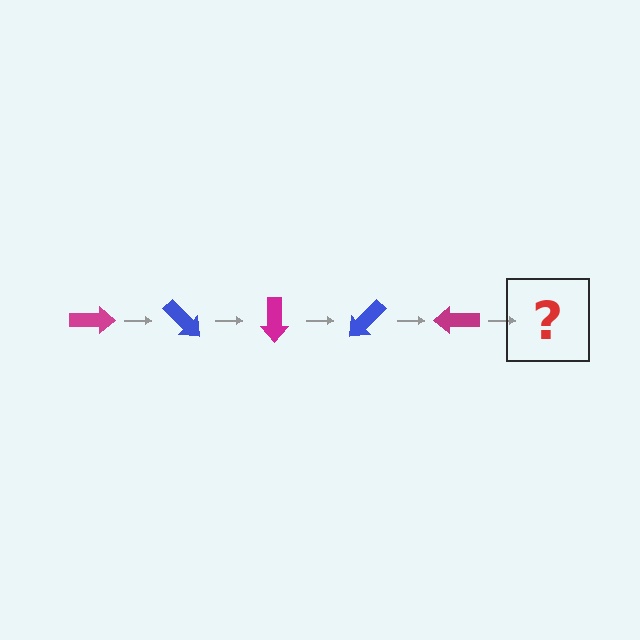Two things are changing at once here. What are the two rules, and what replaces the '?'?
The two rules are that it rotates 45 degrees each step and the color cycles through magenta and blue. The '?' should be a blue arrow, rotated 225 degrees from the start.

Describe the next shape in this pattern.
It should be a blue arrow, rotated 225 degrees from the start.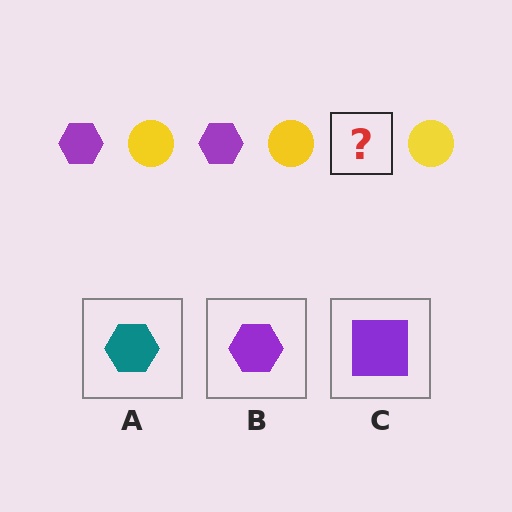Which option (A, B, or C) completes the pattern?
B.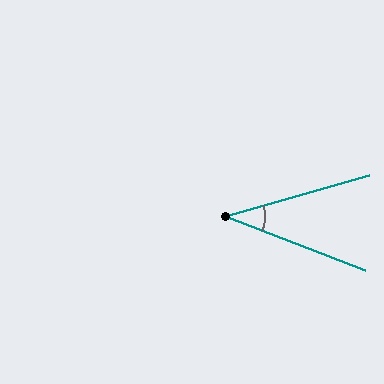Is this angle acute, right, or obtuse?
It is acute.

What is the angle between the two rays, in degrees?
Approximately 37 degrees.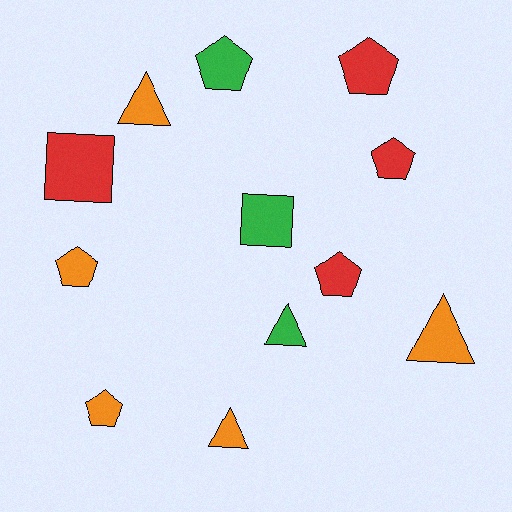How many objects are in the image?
There are 12 objects.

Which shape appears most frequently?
Pentagon, with 6 objects.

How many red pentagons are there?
There are 3 red pentagons.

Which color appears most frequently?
Orange, with 5 objects.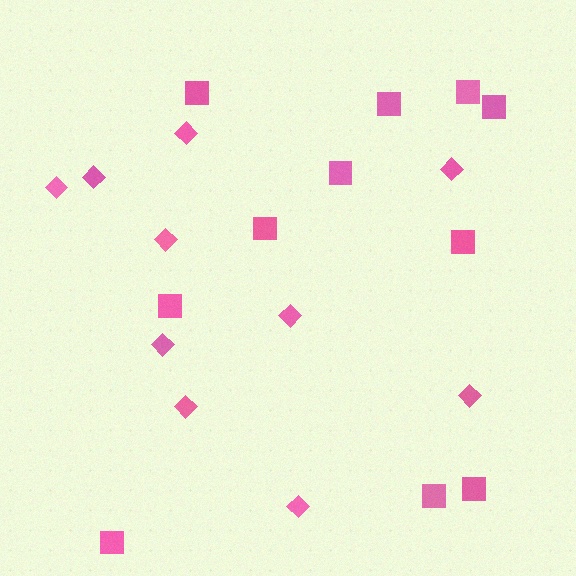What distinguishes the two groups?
There are 2 groups: one group of squares (11) and one group of diamonds (10).